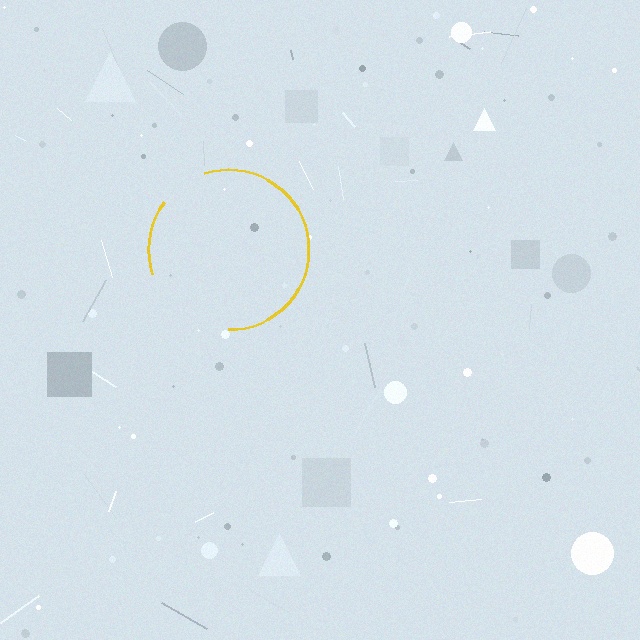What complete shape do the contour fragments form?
The contour fragments form a circle.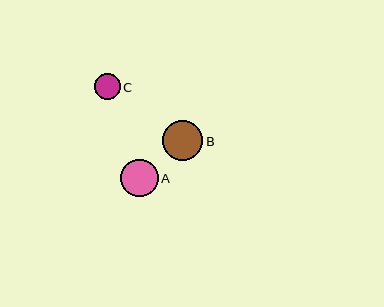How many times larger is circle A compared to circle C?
Circle A is approximately 1.5 times the size of circle C.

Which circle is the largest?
Circle B is the largest with a size of approximately 40 pixels.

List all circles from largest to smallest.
From largest to smallest: B, A, C.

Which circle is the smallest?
Circle C is the smallest with a size of approximately 26 pixels.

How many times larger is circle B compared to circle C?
Circle B is approximately 1.6 times the size of circle C.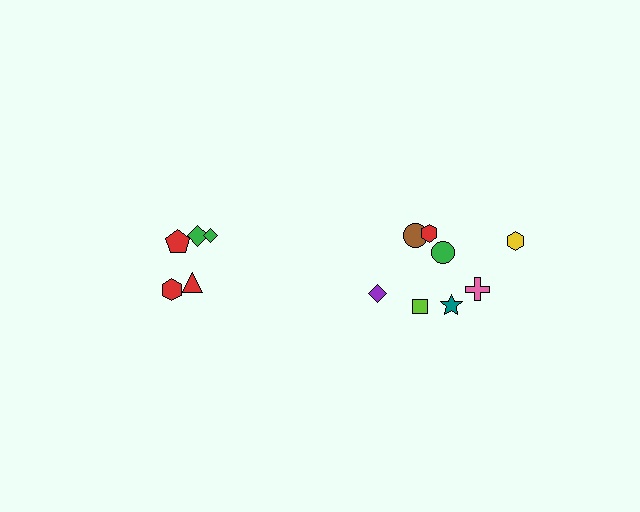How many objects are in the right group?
There are 8 objects.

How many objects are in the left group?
There are 5 objects.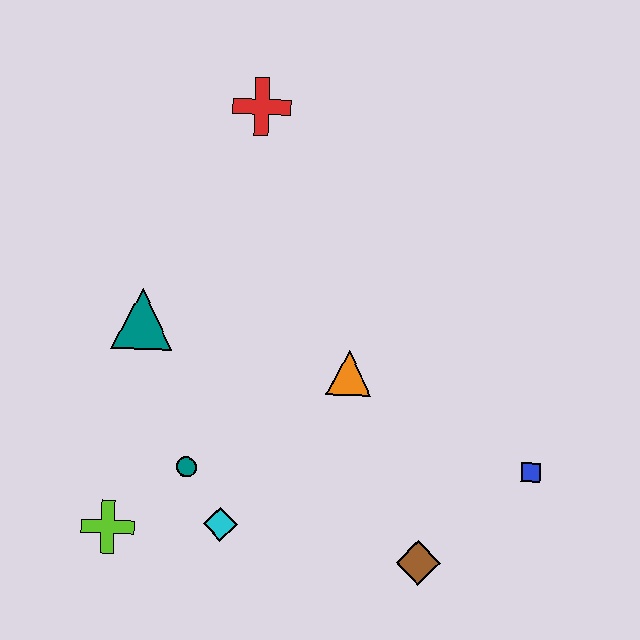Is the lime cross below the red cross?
Yes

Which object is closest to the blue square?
The brown diamond is closest to the blue square.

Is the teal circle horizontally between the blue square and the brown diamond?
No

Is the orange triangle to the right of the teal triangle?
Yes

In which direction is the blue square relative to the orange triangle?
The blue square is to the right of the orange triangle.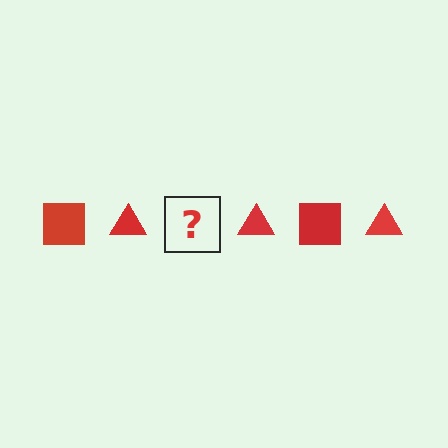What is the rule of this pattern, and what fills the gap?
The rule is that the pattern cycles through square, triangle shapes in red. The gap should be filled with a red square.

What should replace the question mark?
The question mark should be replaced with a red square.